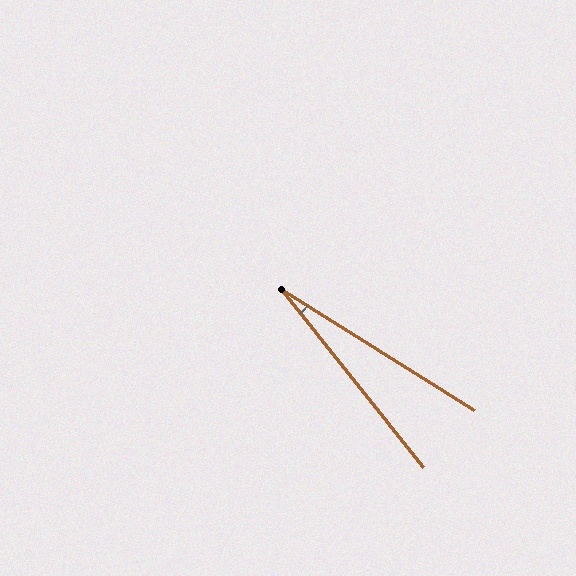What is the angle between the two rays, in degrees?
Approximately 19 degrees.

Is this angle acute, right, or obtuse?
It is acute.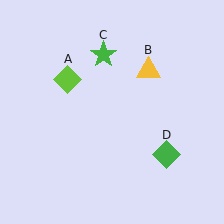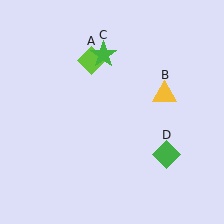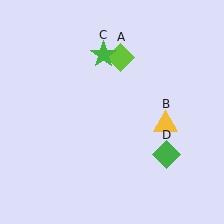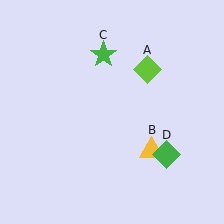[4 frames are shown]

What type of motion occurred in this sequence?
The lime diamond (object A), yellow triangle (object B) rotated clockwise around the center of the scene.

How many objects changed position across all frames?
2 objects changed position: lime diamond (object A), yellow triangle (object B).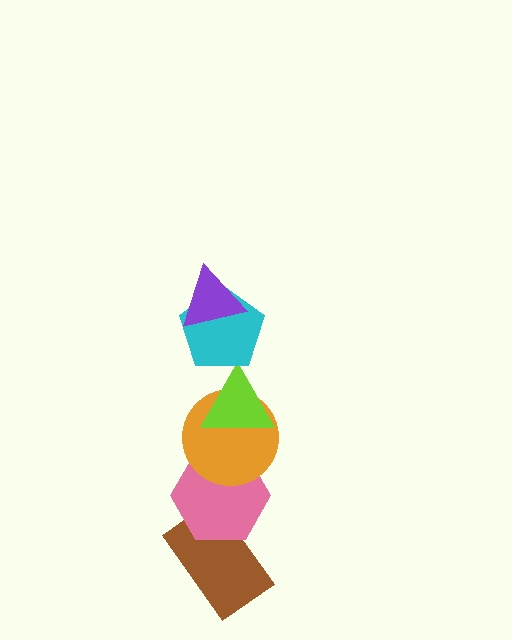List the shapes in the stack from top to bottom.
From top to bottom: the purple triangle, the cyan pentagon, the lime triangle, the orange circle, the pink hexagon, the brown rectangle.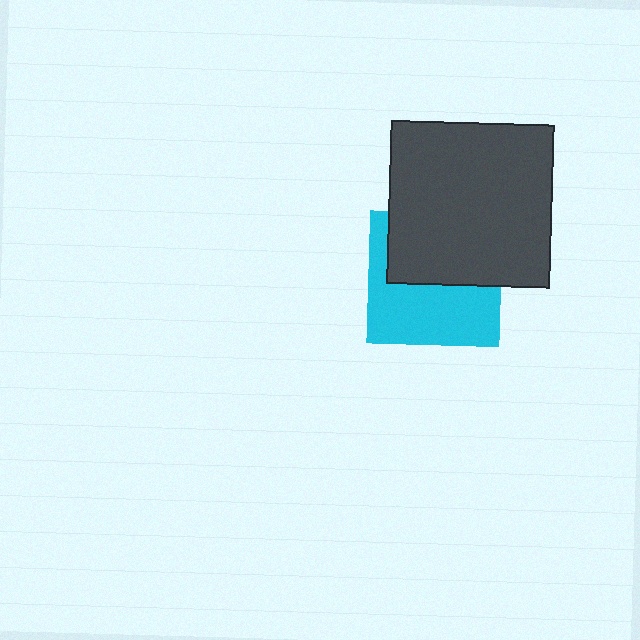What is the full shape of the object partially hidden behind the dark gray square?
The partially hidden object is a cyan square.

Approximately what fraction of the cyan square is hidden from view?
Roughly 47% of the cyan square is hidden behind the dark gray square.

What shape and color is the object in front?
The object in front is a dark gray square.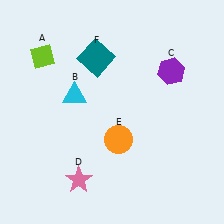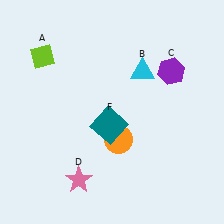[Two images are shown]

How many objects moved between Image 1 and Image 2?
2 objects moved between the two images.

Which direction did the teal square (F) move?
The teal square (F) moved down.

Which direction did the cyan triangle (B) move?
The cyan triangle (B) moved right.